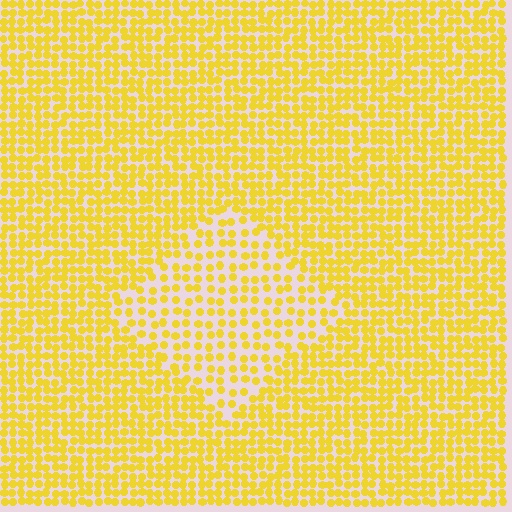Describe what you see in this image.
The image contains small yellow elements arranged at two different densities. A diamond-shaped region is visible where the elements are less densely packed than the surrounding area.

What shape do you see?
I see a diamond.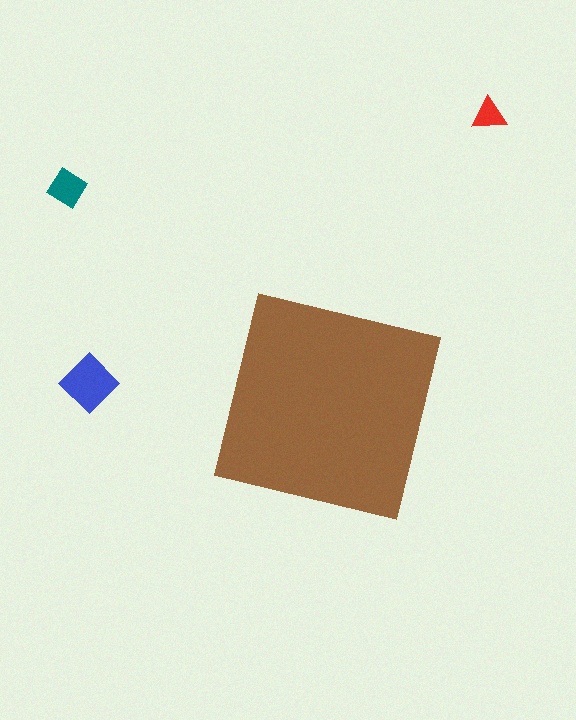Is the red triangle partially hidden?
No, the red triangle is fully visible.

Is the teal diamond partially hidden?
No, the teal diamond is fully visible.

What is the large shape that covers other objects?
A brown square.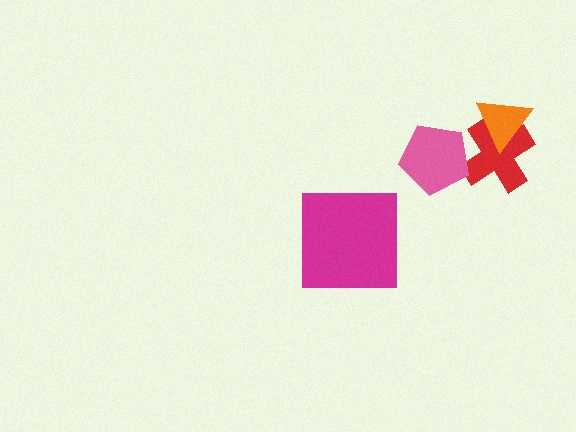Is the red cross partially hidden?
Yes, it is partially covered by another shape.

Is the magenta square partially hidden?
No, no other shape covers it.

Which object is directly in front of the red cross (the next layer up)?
The orange triangle is directly in front of the red cross.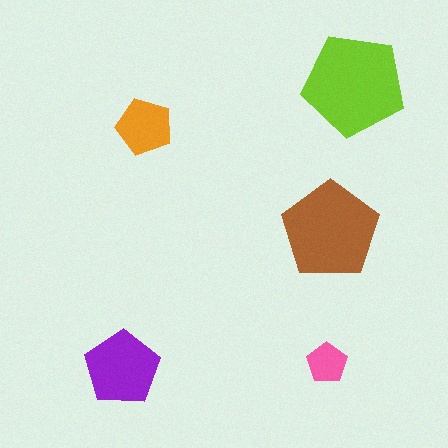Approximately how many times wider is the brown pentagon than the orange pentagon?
About 1.5 times wider.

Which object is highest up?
The lime pentagon is topmost.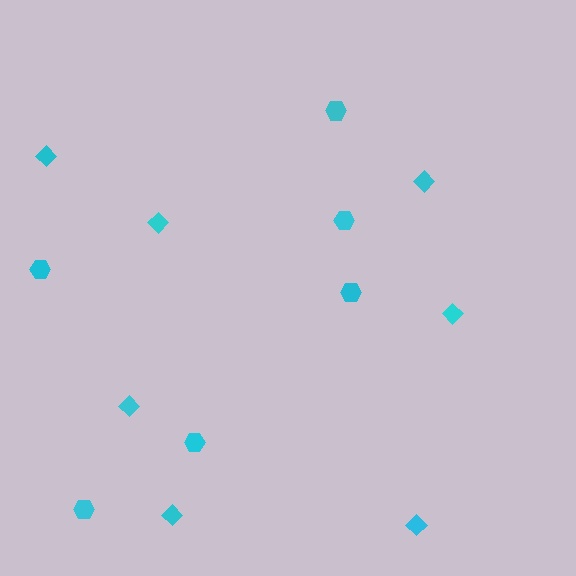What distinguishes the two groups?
There are 2 groups: one group of hexagons (6) and one group of diamonds (7).